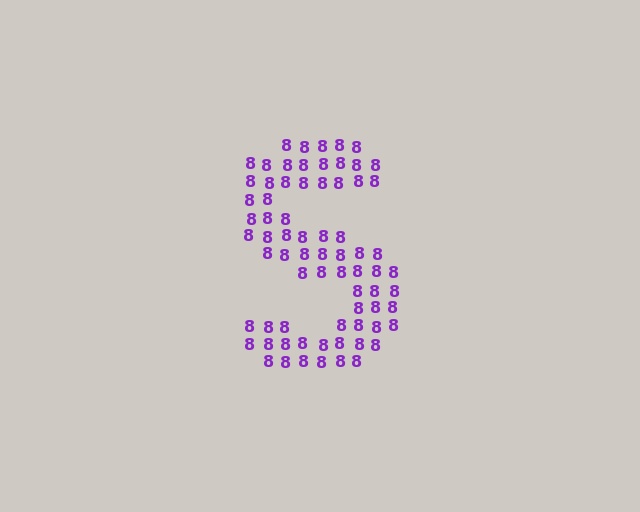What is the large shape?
The large shape is the letter S.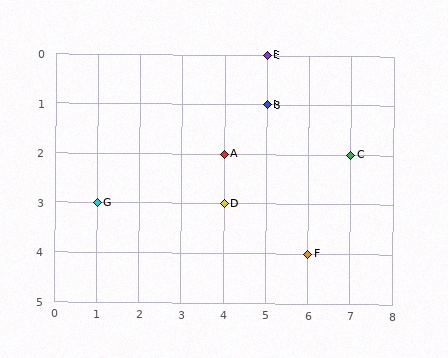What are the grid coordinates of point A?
Point A is at grid coordinates (4, 2).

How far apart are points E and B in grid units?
Points E and B are 1 row apart.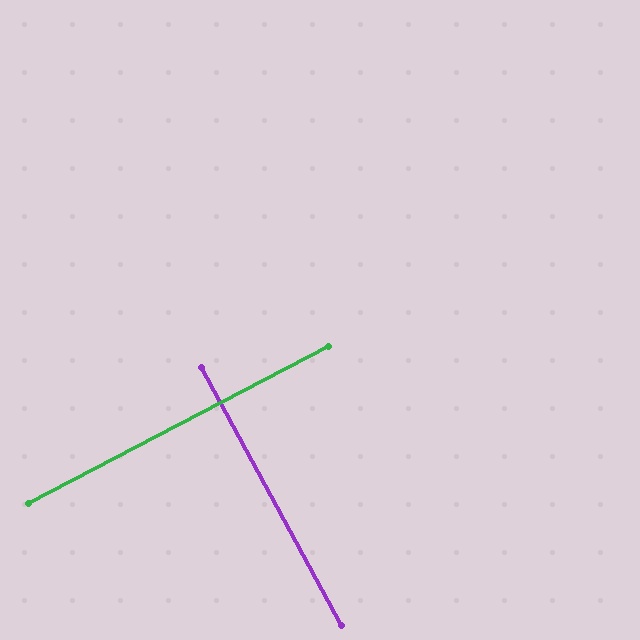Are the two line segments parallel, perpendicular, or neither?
Perpendicular — they meet at approximately 89°.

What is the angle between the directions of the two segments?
Approximately 89 degrees.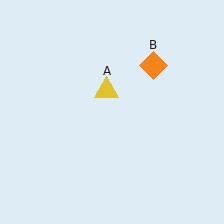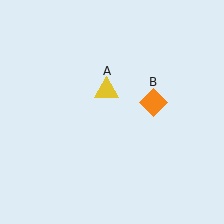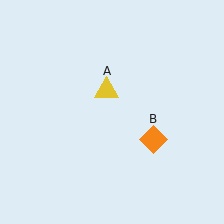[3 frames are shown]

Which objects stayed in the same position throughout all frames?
Yellow triangle (object A) remained stationary.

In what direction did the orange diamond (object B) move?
The orange diamond (object B) moved down.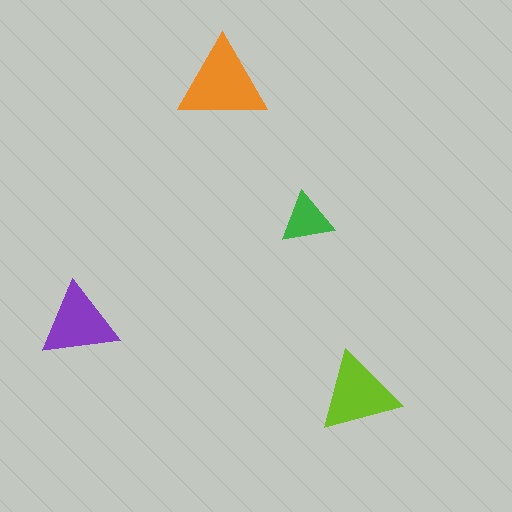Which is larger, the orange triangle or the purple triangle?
The orange one.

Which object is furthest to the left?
The purple triangle is leftmost.